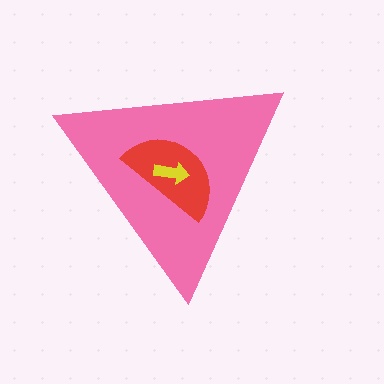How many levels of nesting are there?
3.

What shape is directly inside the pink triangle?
The red semicircle.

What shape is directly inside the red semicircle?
The yellow arrow.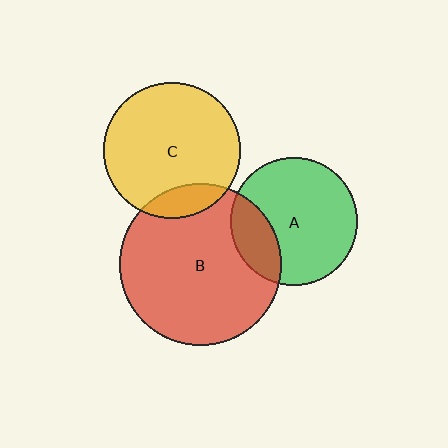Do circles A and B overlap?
Yes.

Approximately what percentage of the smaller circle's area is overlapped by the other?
Approximately 20%.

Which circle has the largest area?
Circle B (red).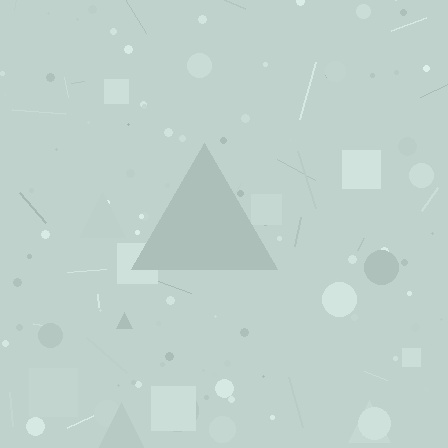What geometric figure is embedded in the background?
A triangle is embedded in the background.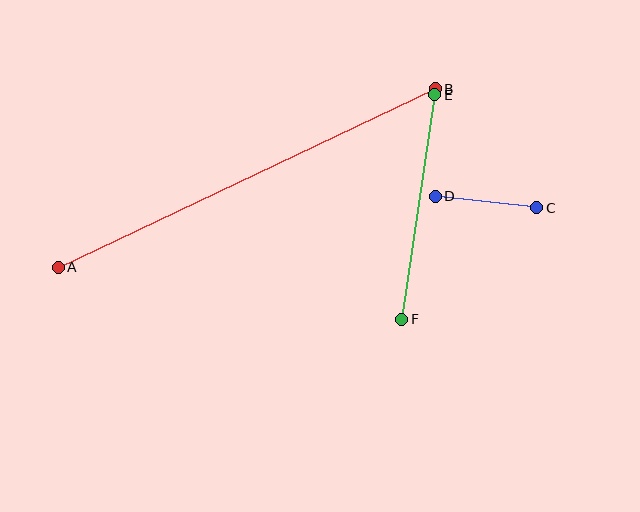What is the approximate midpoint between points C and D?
The midpoint is at approximately (486, 202) pixels.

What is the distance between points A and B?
The distance is approximately 417 pixels.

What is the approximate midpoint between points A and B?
The midpoint is at approximately (247, 178) pixels.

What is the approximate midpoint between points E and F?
The midpoint is at approximately (418, 207) pixels.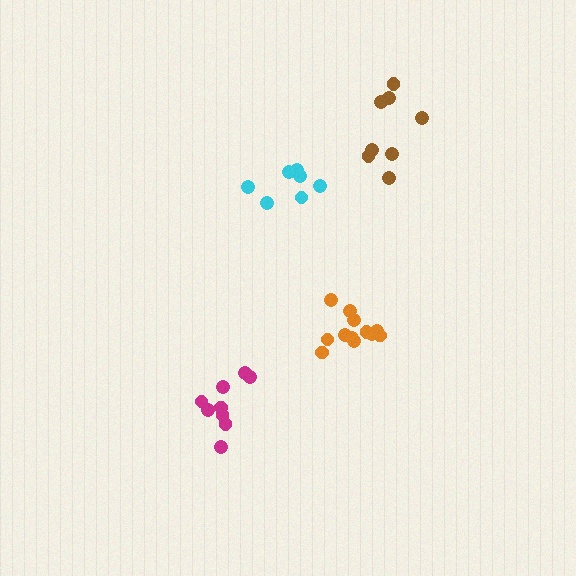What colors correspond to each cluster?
The clusters are colored: brown, orange, magenta, cyan.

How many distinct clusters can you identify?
There are 4 distinct clusters.